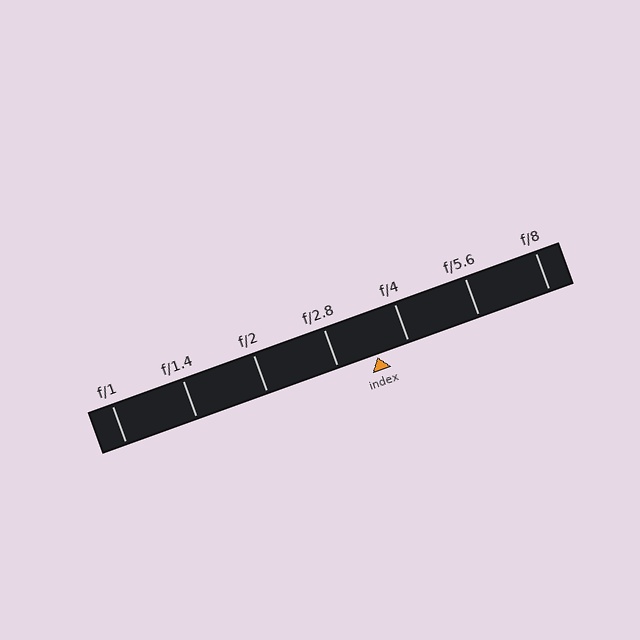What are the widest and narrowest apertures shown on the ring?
The widest aperture shown is f/1 and the narrowest is f/8.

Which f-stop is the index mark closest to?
The index mark is closest to f/4.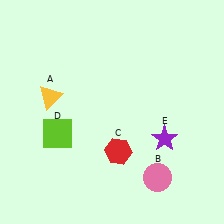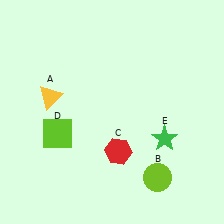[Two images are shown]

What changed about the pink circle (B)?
In Image 1, B is pink. In Image 2, it changed to lime.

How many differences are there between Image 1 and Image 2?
There are 2 differences between the two images.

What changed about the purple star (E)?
In Image 1, E is purple. In Image 2, it changed to green.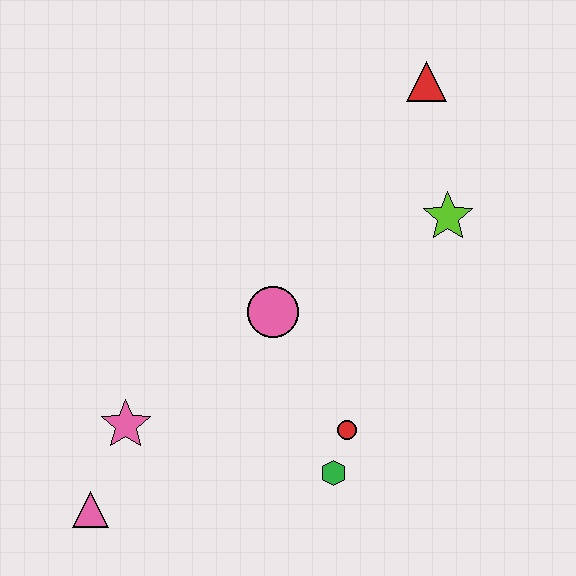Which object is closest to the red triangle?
The lime star is closest to the red triangle.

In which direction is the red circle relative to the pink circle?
The red circle is below the pink circle.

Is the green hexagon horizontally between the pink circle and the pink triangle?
No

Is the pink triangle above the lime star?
No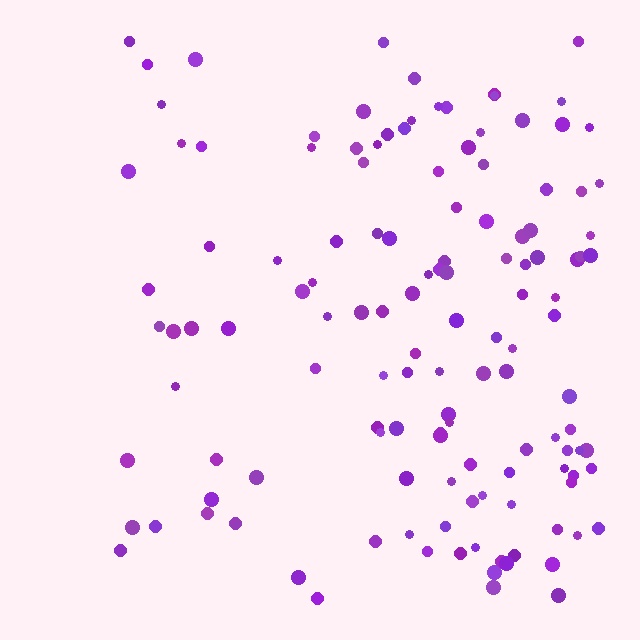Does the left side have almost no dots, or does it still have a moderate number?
Still a moderate number, just noticeably fewer than the right.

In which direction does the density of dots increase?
From left to right, with the right side densest.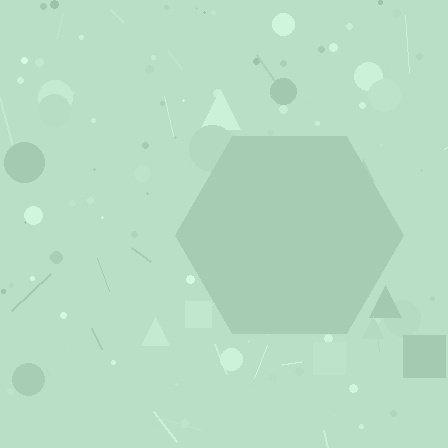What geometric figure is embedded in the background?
A hexagon is embedded in the background.